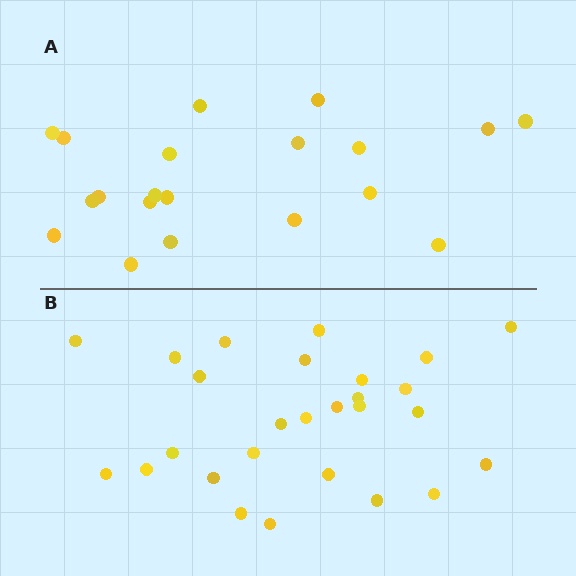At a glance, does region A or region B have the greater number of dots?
Region B (the bottom region) has more dots.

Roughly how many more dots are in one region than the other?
Region B has roughly 8 or so more dots than region A.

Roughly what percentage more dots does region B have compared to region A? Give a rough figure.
About 35% more.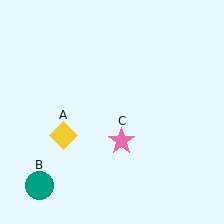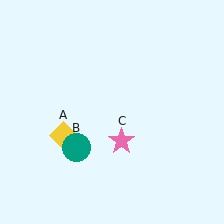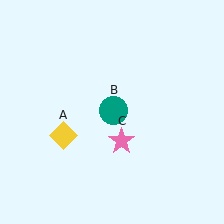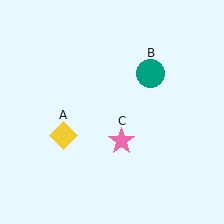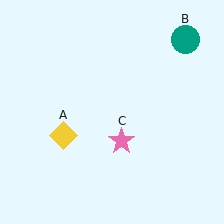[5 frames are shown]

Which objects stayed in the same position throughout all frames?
Yellow diamond (object A) and pink star (object C) remained stationary.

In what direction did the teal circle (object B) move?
The teal circle (object B) moved up and to the right.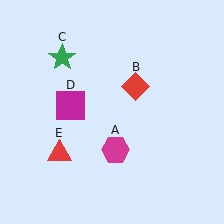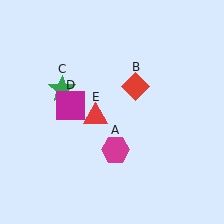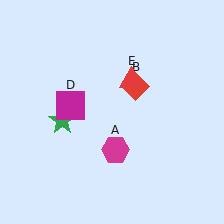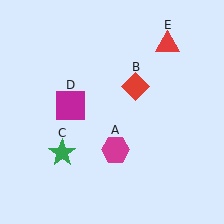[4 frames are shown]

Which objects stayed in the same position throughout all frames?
Magenta hexagon (object A) and red diamond (object B) and magenta square (object D) remained stationary.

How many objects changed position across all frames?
2 objects changed position: green star (object C), red triangle (object E).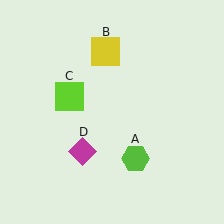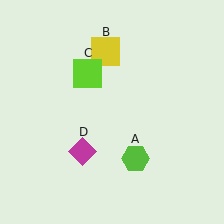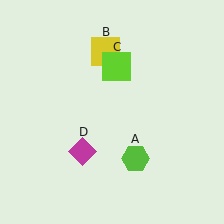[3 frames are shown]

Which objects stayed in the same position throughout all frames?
Lime hexagon (object A) and yellow square (object B) and magenta diamond (object D) remained stationary.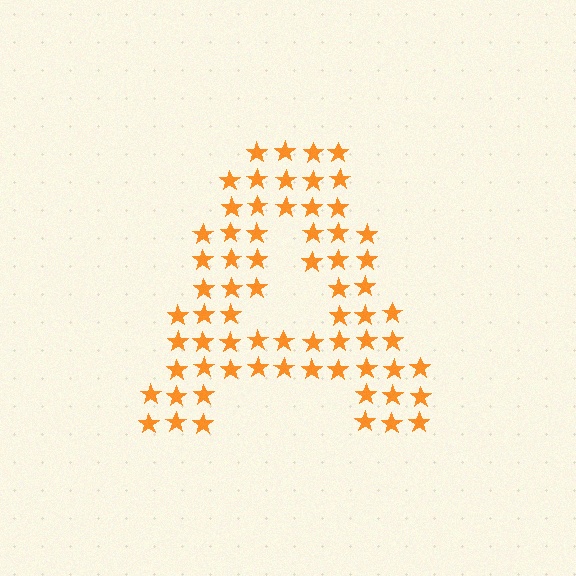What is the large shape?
The large shape is the letter A.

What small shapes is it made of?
It is made of small stars.